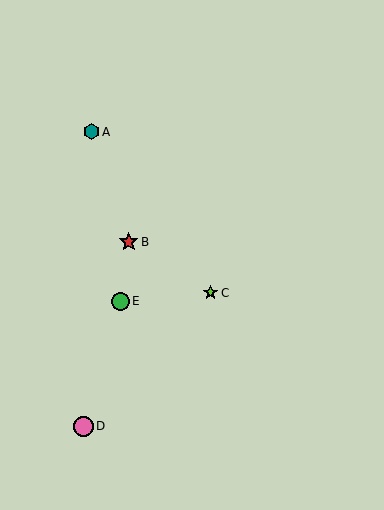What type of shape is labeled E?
Shape E is a green circle.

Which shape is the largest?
The pink circle (labeled D) is the largest.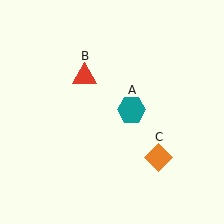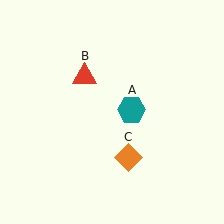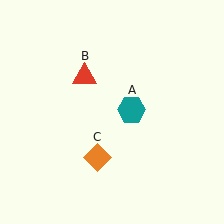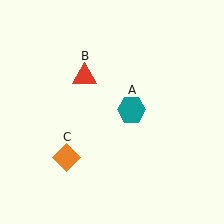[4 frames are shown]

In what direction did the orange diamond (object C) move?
The orange diamond (object C) moved left.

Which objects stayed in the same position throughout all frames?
Teal hexagon (object A) and red triangle (object B) remained stationary.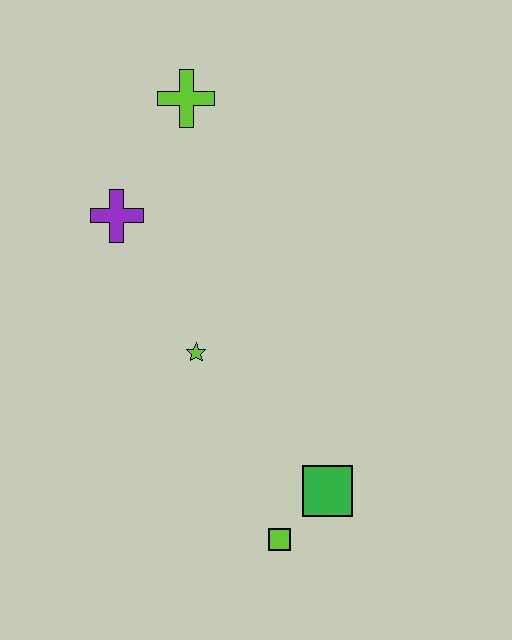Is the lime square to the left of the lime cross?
No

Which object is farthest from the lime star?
The lime cross is farthest from the lime star.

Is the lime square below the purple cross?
Yes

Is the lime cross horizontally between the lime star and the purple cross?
Yes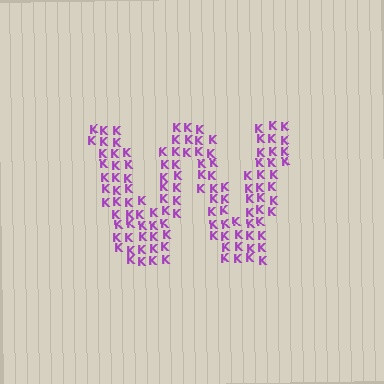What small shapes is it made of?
It is made of small letter K's.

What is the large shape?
The large shape is the letter W.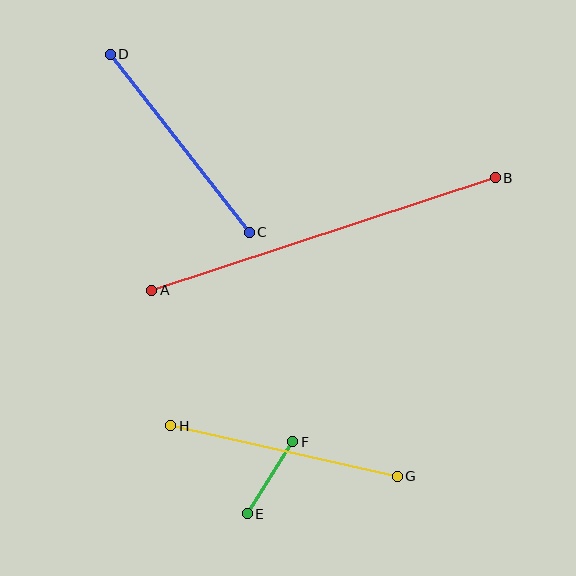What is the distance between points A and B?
The distance is approximately 361 pixels.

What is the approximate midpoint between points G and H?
The midpoint is at approximately (284, 451) pixels.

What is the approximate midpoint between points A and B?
The midpoint is at approximately (323, 234) pixels.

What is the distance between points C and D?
The distance is approximately 226 pixels.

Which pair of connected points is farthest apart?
Points A and B are farthest apart.